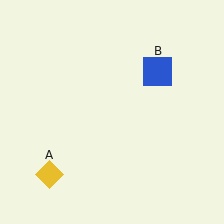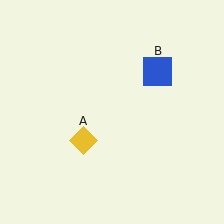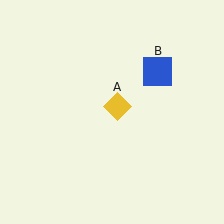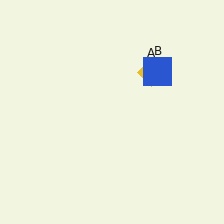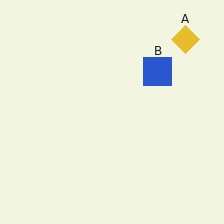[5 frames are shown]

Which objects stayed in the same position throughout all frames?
Blue square (object B) remained stationary.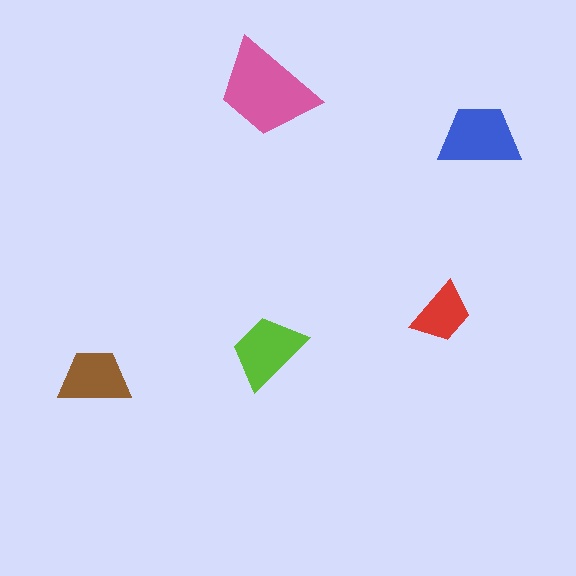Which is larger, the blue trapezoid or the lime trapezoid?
The blue one.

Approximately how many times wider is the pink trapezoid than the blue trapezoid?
About 1.5 times wider.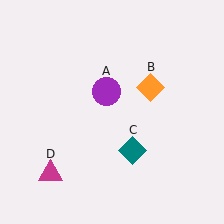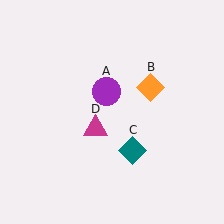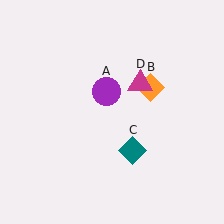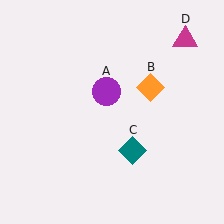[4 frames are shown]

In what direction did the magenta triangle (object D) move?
The magenta triangle (object D) moved up and to the right.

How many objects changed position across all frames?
1 object changed position: magenta triangle (object D).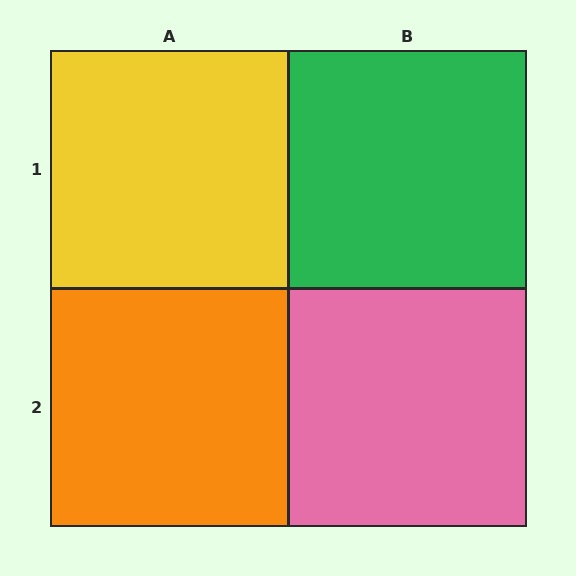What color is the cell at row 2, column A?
Orange.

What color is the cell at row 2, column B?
Pink.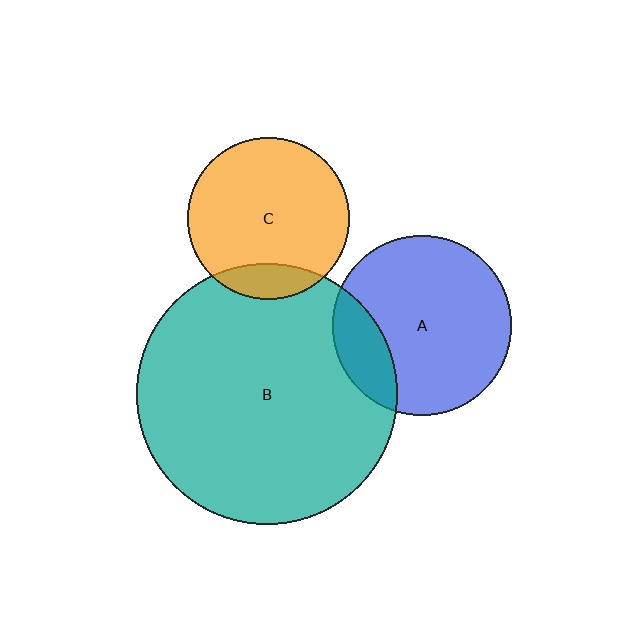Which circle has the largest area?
Circle B (teal).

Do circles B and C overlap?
Yes.